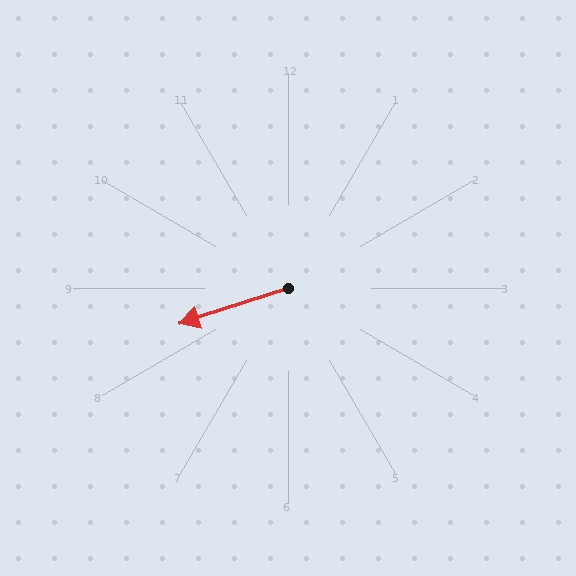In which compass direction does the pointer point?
West.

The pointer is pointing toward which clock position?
Roughly 8 o'clock.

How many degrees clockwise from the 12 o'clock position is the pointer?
Approximately 252 degrees.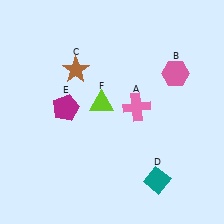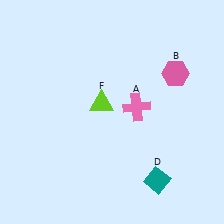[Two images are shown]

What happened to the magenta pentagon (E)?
The magenta pentagon (E) was removed in Image 2. It was in the top-left area of Image 1.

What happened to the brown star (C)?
The brown star (C) was removed in Image 2. It was in the top-left area of Image 1.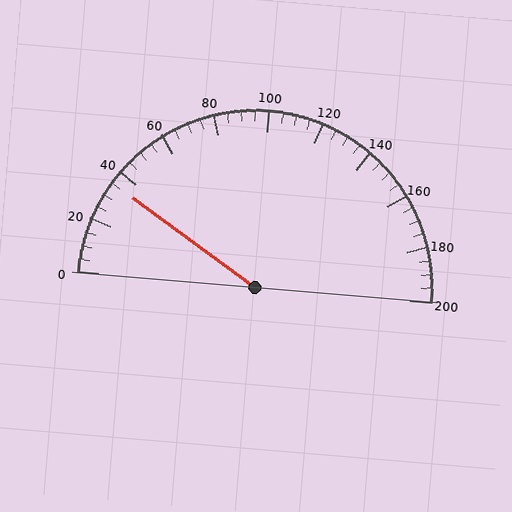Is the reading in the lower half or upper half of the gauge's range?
The reading is in the lower half of the range (0 to 200).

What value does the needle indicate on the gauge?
The needle indicates approximately 35.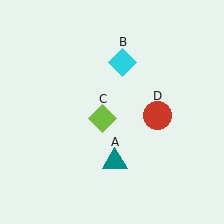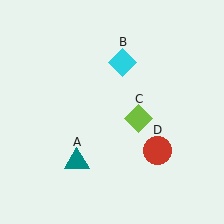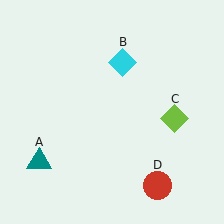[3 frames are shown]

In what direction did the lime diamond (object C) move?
The lime diamond (object C) moved right.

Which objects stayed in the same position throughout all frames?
Cyan diamond (object B) remained stationary.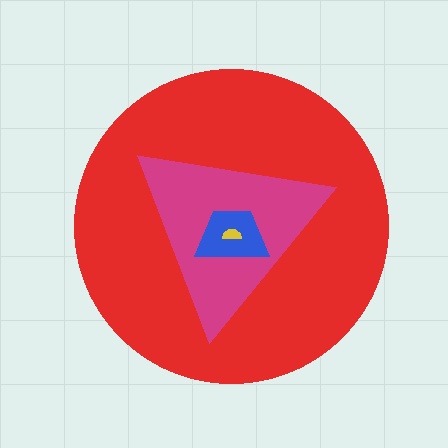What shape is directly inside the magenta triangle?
The blue trapezoid.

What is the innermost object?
The yellow semicircle.